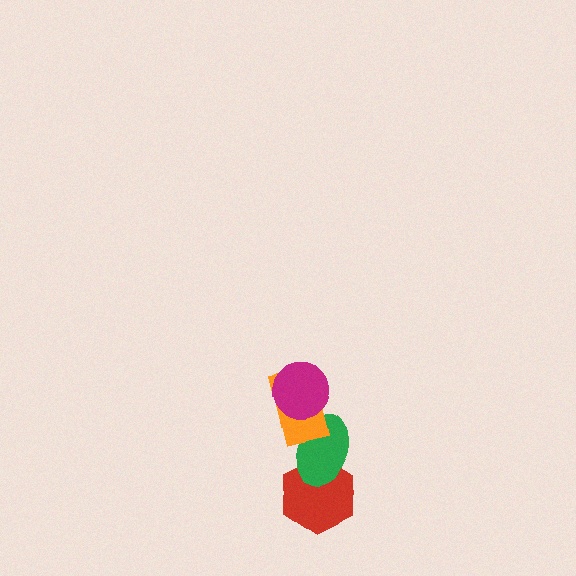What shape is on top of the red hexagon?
The green ellipse is on top of the red hexagon.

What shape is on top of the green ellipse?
The orange rectangle is on top of the green ellipse.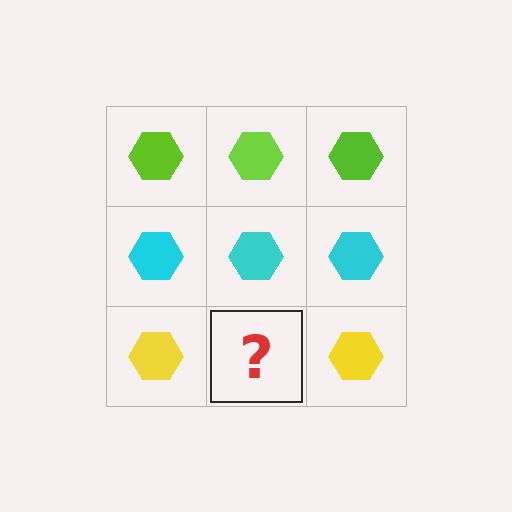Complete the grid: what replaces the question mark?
The question mark should be replaced with a yellow hexagon.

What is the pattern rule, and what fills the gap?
The rule is that each row has a consistent color. The gap should be filled with a yellow hexagon.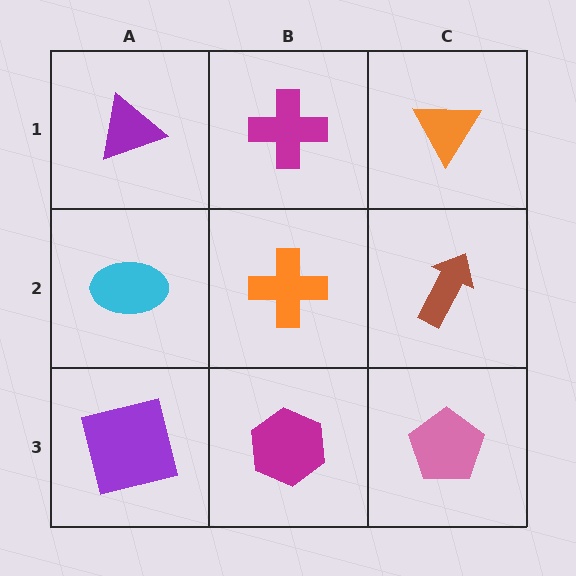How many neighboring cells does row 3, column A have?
2.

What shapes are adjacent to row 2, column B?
A magenta cross (row 1, column B), a magenta hexagon (row 3, column B), a cyan ellipse (row 2, column A), a brown arrow (row 2, column C).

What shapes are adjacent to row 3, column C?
A brown arrow (row 2, column C), a magenta hexagon (row 3, column B).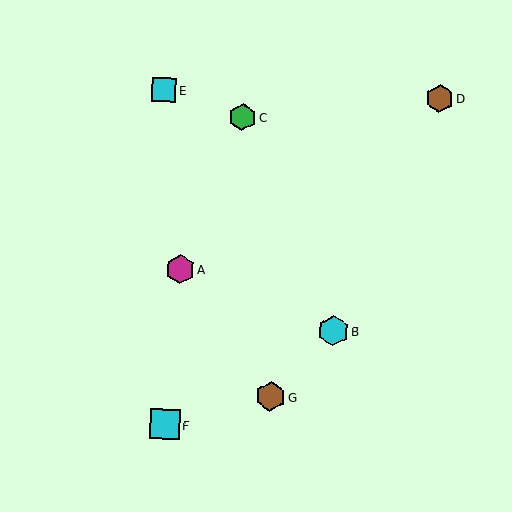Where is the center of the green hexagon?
The center of the green hexagon is at (242, 117).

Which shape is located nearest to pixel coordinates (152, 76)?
The cyan square (labeled E) at (164, 90) is nearest to that location.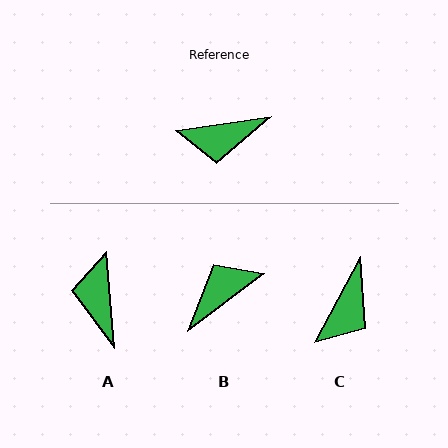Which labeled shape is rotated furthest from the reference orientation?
B, about 152 degrees away.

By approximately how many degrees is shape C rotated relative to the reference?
Approximately 53 degrees counter-clockwise.